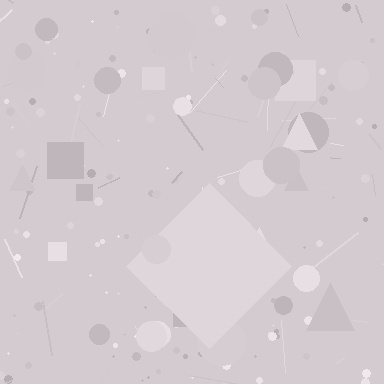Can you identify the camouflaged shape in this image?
The camouflaged shape is a diamond.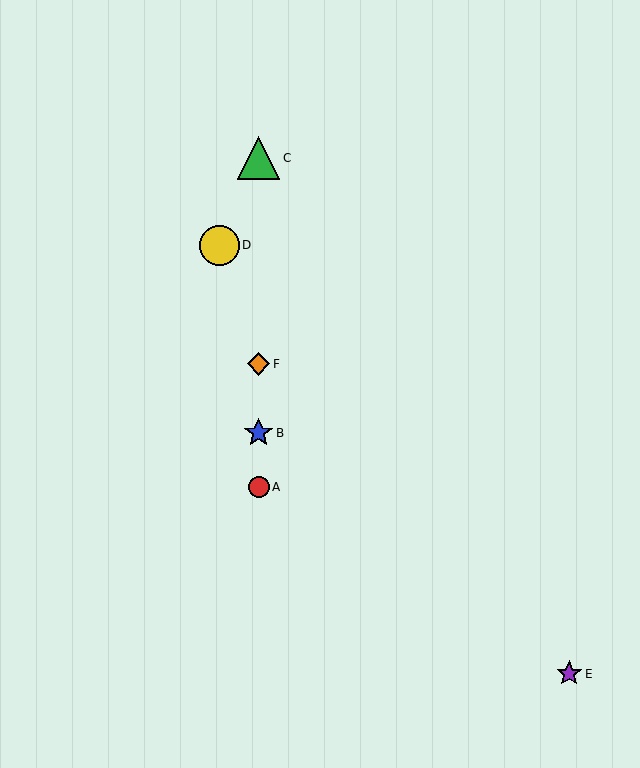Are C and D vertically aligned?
No, C is at x≈259 and D is at x≈219.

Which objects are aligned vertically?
Objects A, B, C, F are aligned vertically.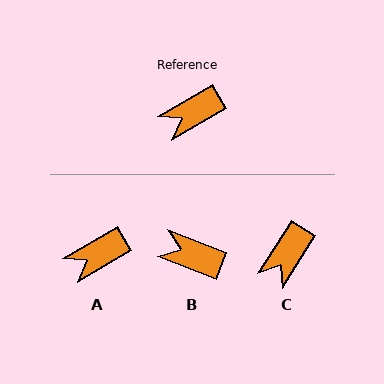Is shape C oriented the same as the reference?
No, it is off by about 28 degrees.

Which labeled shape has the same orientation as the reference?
A.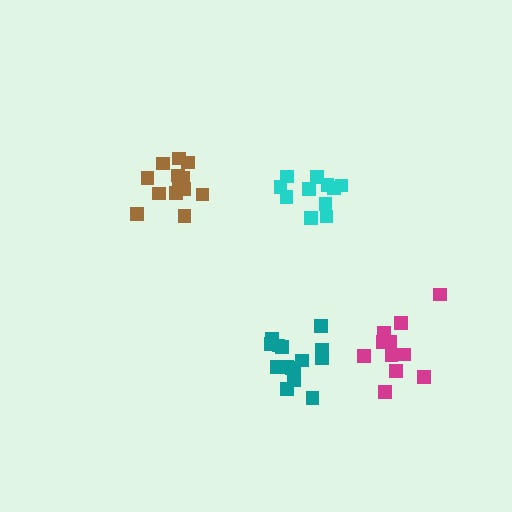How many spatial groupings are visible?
There are 4 spatial groupings.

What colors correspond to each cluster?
The clusters are colored: teal, brown, cyan, magenta.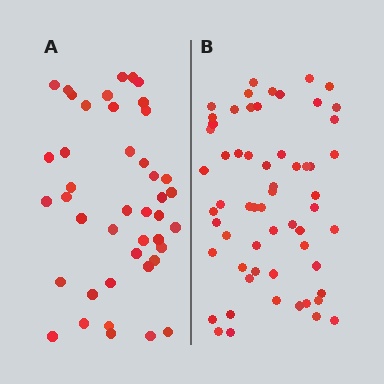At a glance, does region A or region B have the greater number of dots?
Region B (the right region) has more dots.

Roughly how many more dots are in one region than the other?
Region B has approximately 15 more dots than region A.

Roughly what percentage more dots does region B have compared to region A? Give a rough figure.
About 40% more.